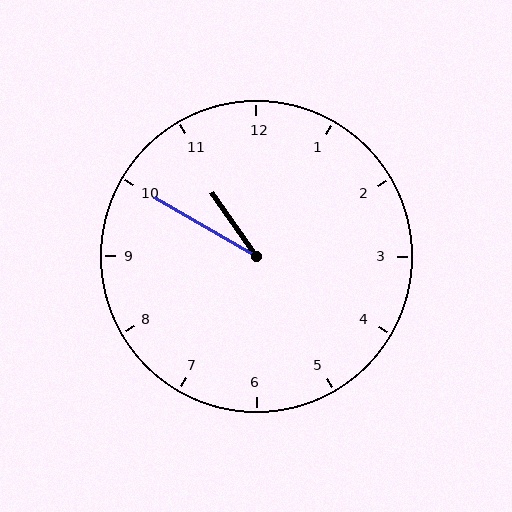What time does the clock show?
10:50.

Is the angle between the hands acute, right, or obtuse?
It is acute.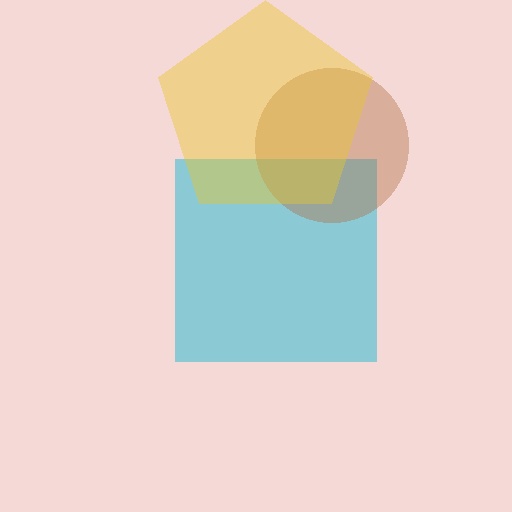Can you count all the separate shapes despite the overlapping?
Yes, there are 3 separate shapes.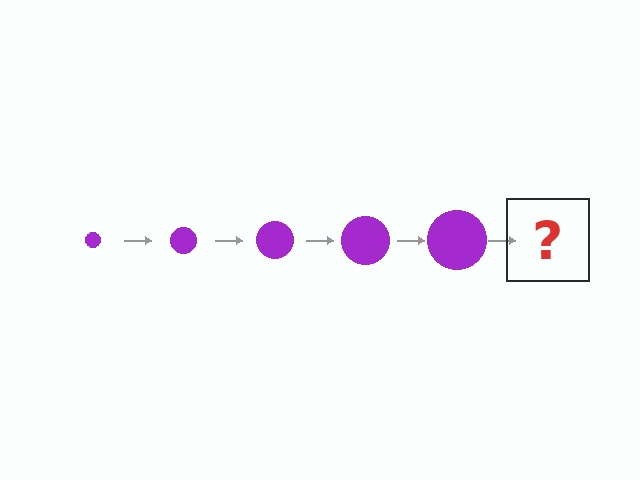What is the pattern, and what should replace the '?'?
The pattern is that the circle gets progressively larger each step. The '?' should be a purple circle, larger than the previous one.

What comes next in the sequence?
The next element should be a purple circle, larger than the previous one.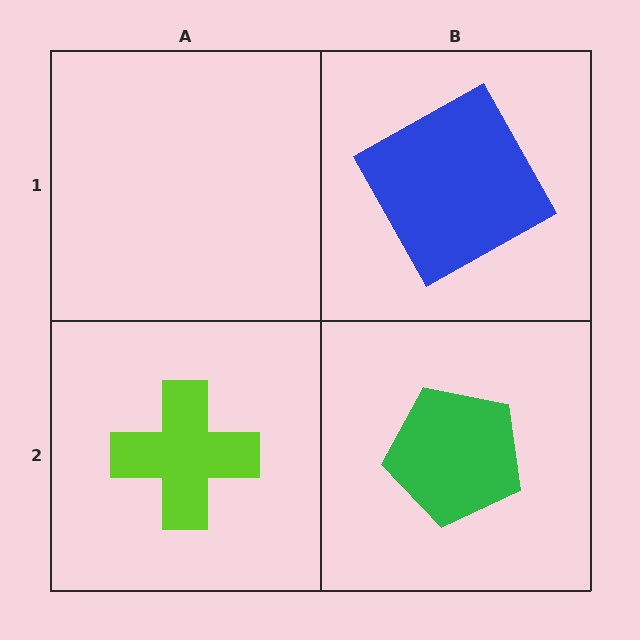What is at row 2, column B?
A green pentagon.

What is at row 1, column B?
A blue square.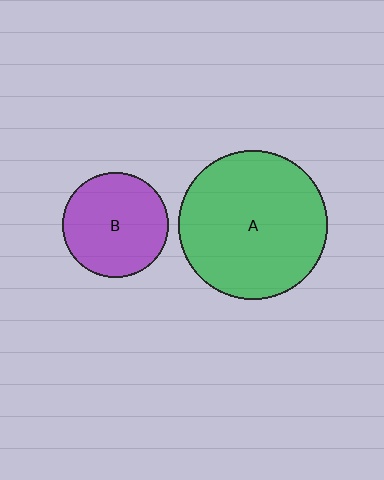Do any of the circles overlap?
No, none of the circles overlap.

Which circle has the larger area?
Circle A (green).